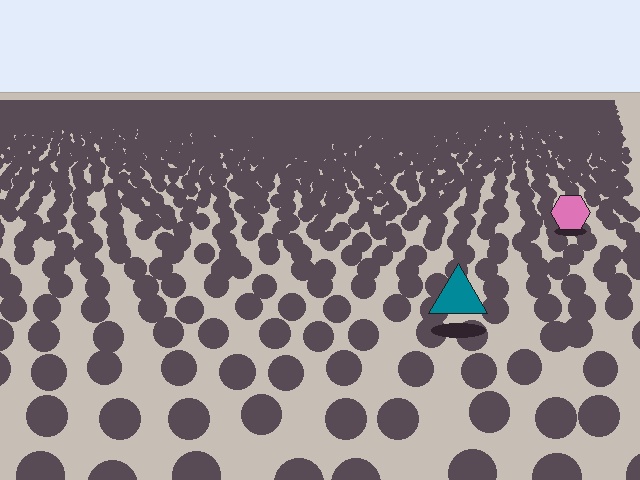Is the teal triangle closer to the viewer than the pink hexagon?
Yes. The teal triangle is closer — you can tell from the texture gradient: the ground texture is coarser near it.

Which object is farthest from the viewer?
The pink hexagon is farthest from the viewer. It appears smaller and the ground texture around it is denser.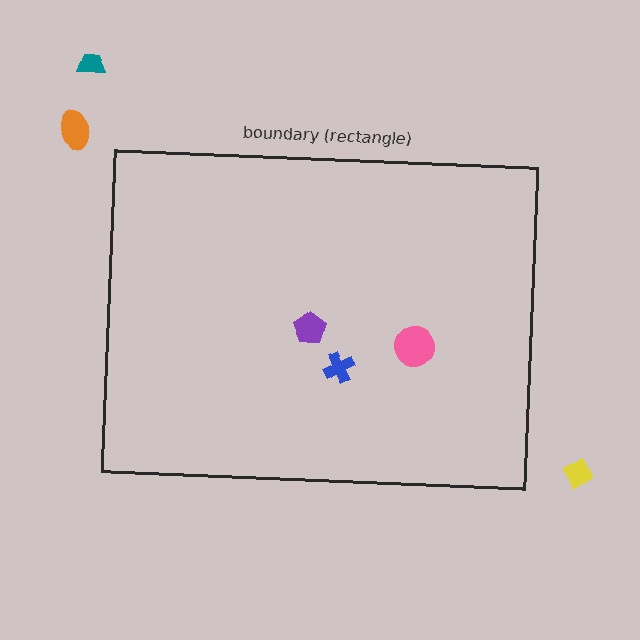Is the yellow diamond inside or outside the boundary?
Outside.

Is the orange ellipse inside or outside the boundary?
Outside.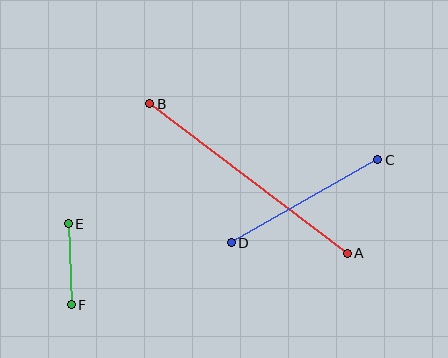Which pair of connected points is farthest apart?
Points A and B are farthest apart.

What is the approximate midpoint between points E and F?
The midpoint is at approximately (70, 264) pixels.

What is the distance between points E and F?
The distance is approximately 81 pixels.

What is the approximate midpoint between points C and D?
The midpoint is at approximately (305, 201) pixels.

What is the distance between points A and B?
The distance is approximately 248 pixels.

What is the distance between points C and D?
The distance is approximately 168 pixels.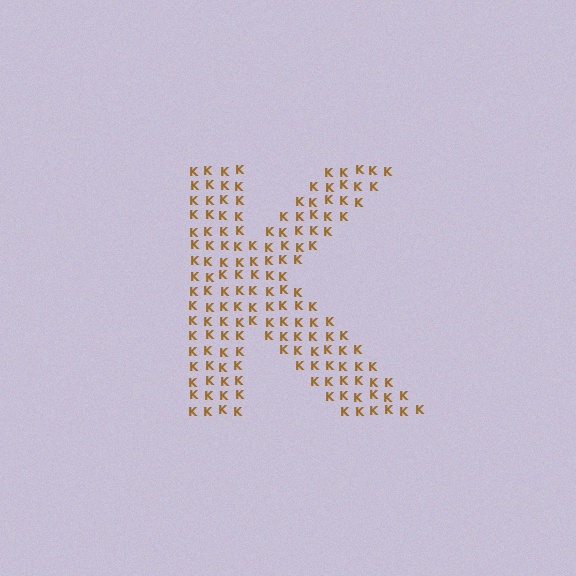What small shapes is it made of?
It is made of small letter K's.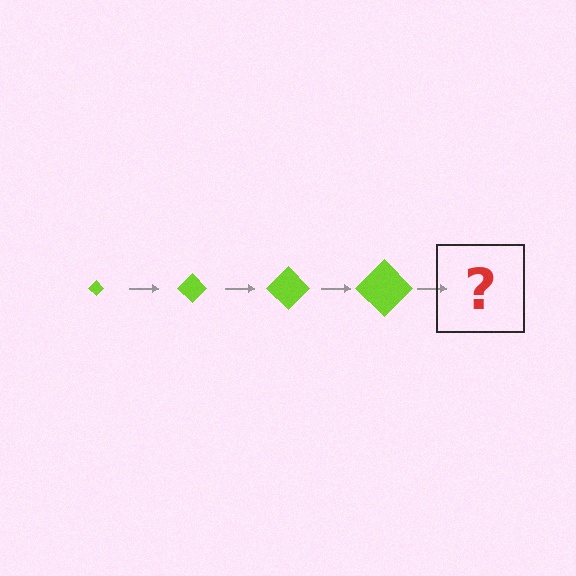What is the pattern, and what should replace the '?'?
The pattern is that the diamond gets progressively larger each step. The '?' should be a lime diamond, larger than the previous one.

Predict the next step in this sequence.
The next step is a lime diamond, larger than the previous one.